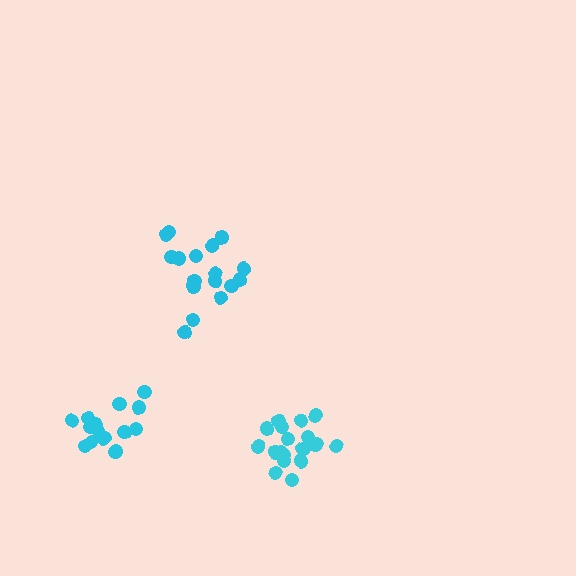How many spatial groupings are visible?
There are 3 spatial groupings.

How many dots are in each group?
Group 1: 16 dots, Group 2: 19 dots, Group 3: 17 dots (52 total).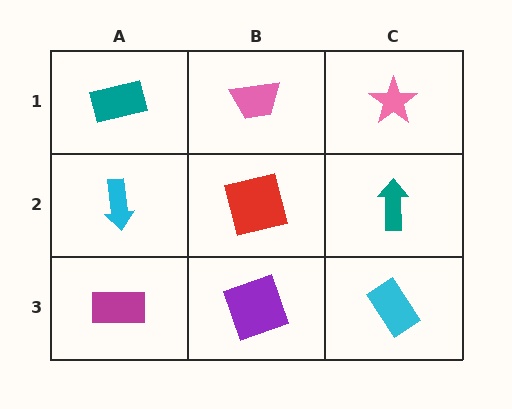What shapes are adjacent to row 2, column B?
A pink trapezoid (row 1, column B), a purple square (row 3, column B), a cyan arrow (row 2, column A), a teal arrow (row 2, column C).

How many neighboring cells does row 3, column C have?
2.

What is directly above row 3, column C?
A teal arrow.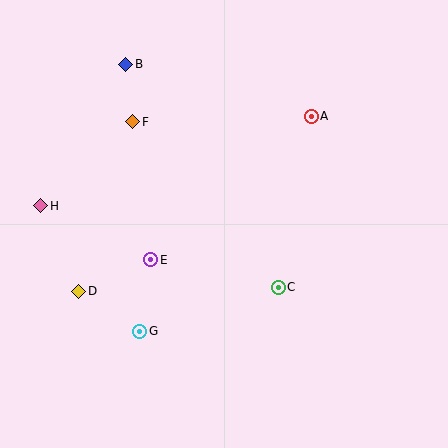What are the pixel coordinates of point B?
Point B is at (126, 64).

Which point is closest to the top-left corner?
Point B is closest to the top-left corner.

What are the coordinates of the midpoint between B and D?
The midpoint between B and D is at (102, 178).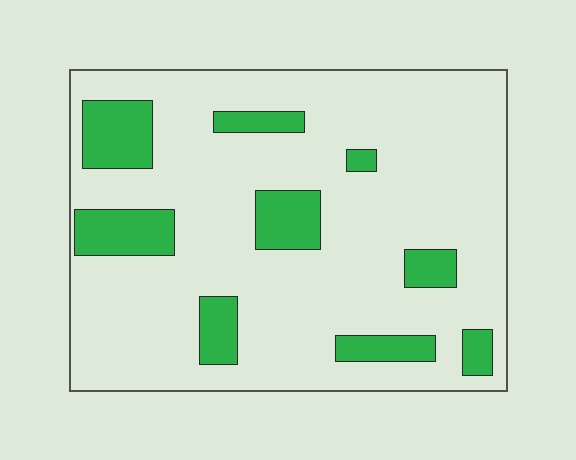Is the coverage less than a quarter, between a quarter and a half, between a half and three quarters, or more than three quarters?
Less than a quarter.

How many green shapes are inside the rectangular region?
9.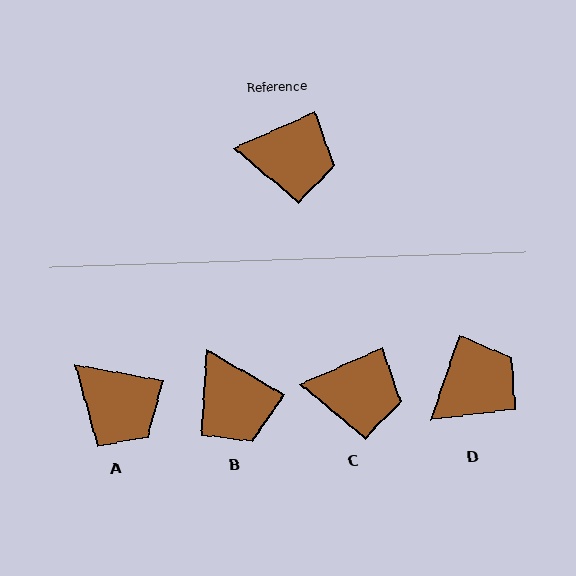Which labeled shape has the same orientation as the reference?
C.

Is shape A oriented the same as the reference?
No, it is off by about 35 degrees.